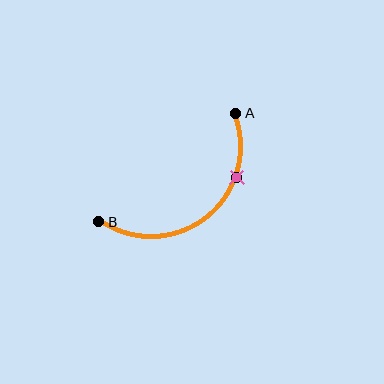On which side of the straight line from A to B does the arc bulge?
The arc bulges below and to the right of the straight line connecting A and B.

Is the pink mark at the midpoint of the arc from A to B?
No. The pink mark lies on the arc but is closer to endpoint A. The arc midpoint would be at the point on the curve equidistant along the arc from both A and B.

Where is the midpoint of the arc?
The arc midpoint is the point on the curve farthest from the straight line joining A and B. It sits below and to the right of that line.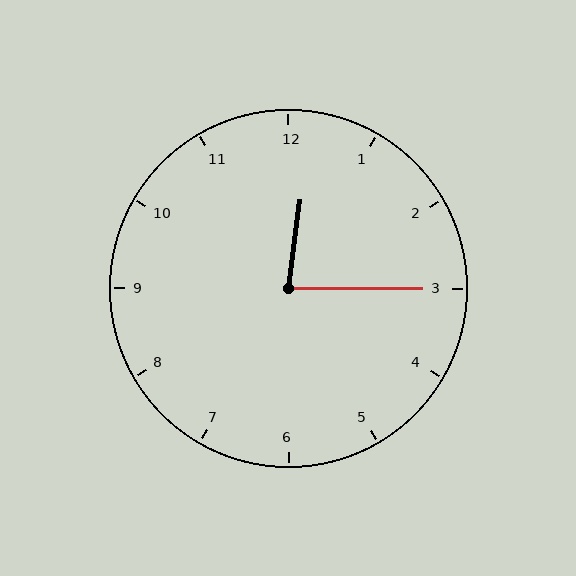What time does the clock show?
12:15.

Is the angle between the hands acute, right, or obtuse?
It is acute.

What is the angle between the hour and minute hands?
Approximately 82 degrees.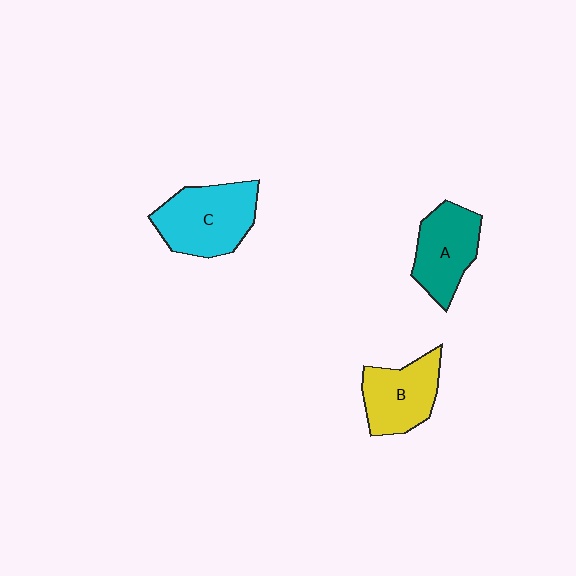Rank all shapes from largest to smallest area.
From largest to smallest: C (cyan), A (teal), B (yellow).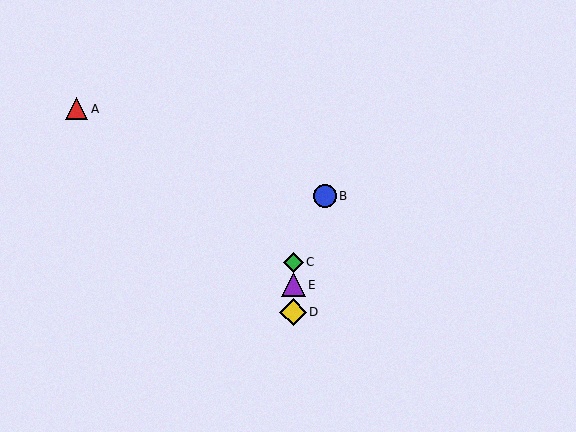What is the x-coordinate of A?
Object A is at x≈77.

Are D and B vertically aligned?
No, D is at x≈293 and B is at x≈325.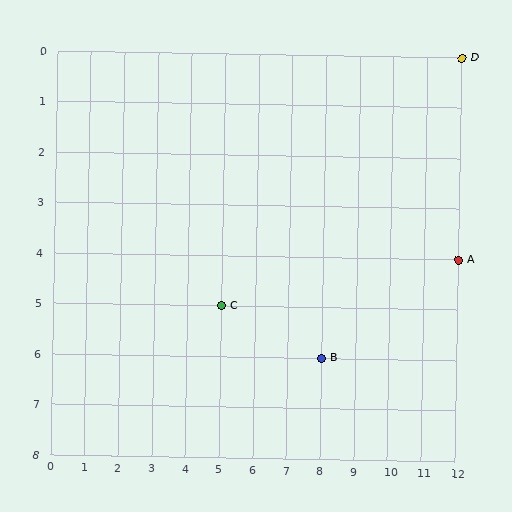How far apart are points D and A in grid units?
Points D and A are 4 rows apart.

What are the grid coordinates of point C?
Point C is at grid coordinates (5, 5).